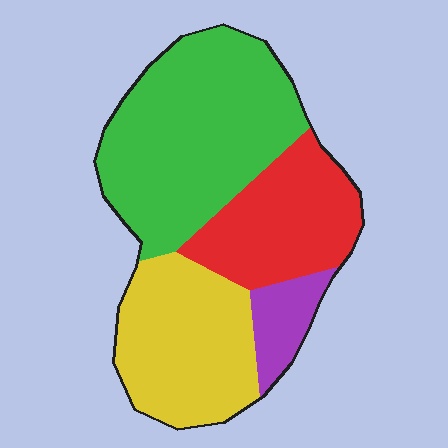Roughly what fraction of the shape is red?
Red covers around 25% of the shape.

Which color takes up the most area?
Green, at roughly 40%.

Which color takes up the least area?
Purple, at roughly 10%.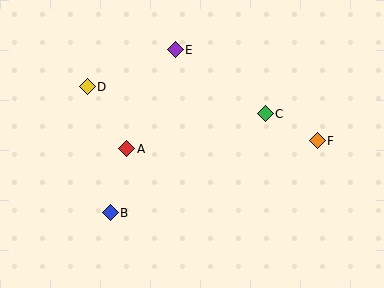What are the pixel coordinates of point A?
Point A is at (127, 149).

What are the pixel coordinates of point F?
Point F is at (317, 141).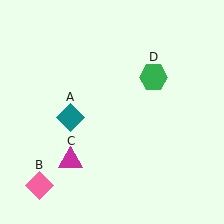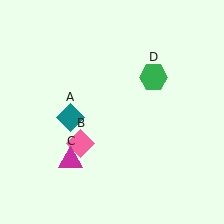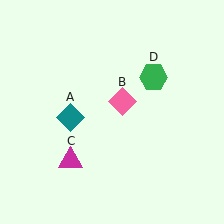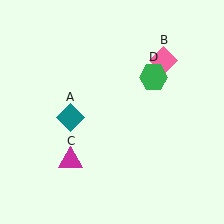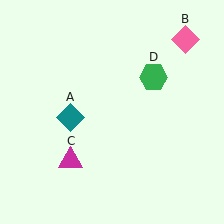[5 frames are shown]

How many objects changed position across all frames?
1 object changed position: pink diamond (object B).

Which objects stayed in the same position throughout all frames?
Teal diamond (object A) and magenta triangle (object C) and green hexagon (object D) remained stationary.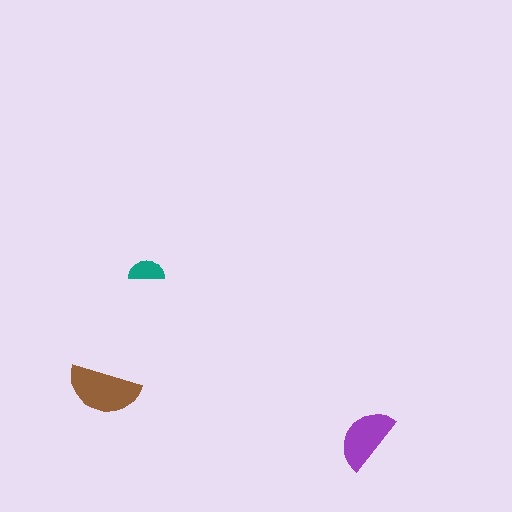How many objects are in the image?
There are 3 objects in the image.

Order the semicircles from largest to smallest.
the brown one, the purple one, the teal one.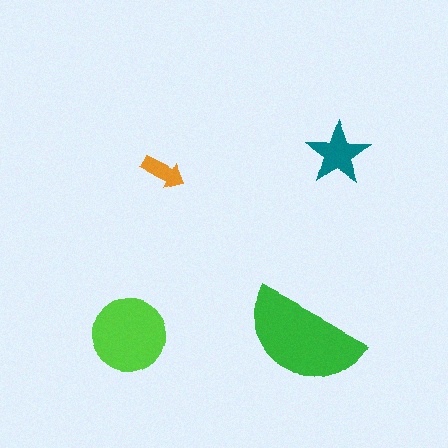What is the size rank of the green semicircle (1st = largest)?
1st.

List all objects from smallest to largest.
The orange arrow, the teal star, the lime circle, the green semicircle.